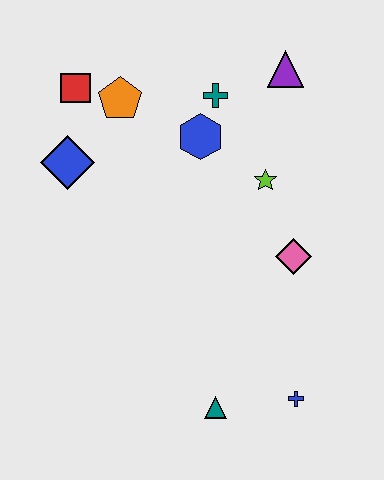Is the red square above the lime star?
Yes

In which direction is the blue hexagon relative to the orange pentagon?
The blue hexagon is to the right of the orange pentagon.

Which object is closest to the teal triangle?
The blue cross is closest to the teal triangle.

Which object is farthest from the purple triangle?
The teal triangle is farthest from the purple triangle.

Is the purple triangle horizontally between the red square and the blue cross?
Yes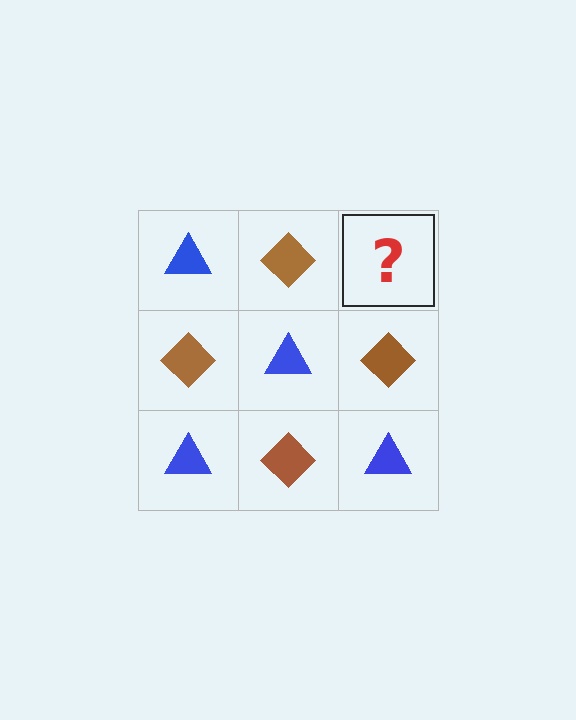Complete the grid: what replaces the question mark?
The question mark should be replaced with a blue triangle.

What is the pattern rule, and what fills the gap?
The rule is that it alternates blue triangle and brown diamond in a checkerboard pattern. The gap should be filled with a blue triangle.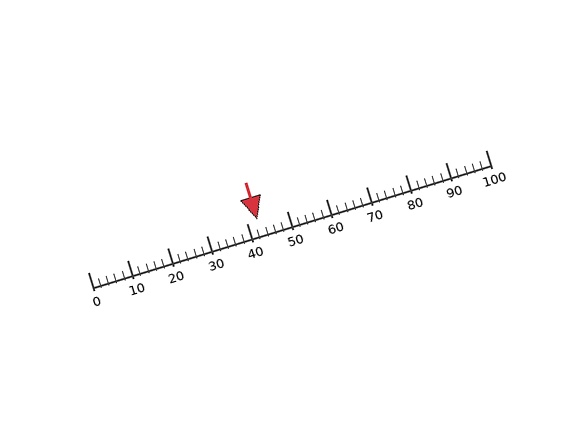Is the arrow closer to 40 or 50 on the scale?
The arrow is closer to 40.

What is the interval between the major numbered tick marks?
The major tick marks are spaced 10 units apart.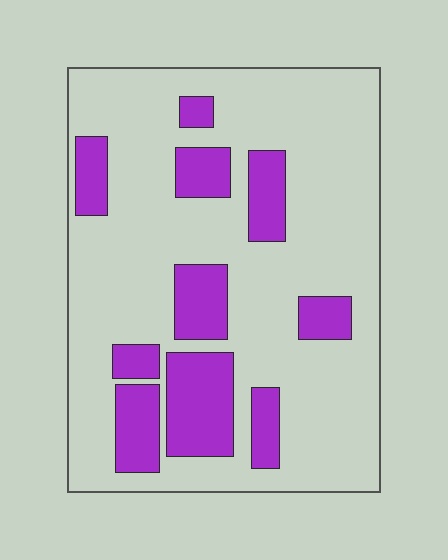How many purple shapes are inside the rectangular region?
10.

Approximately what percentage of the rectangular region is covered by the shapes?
Approximately 25%.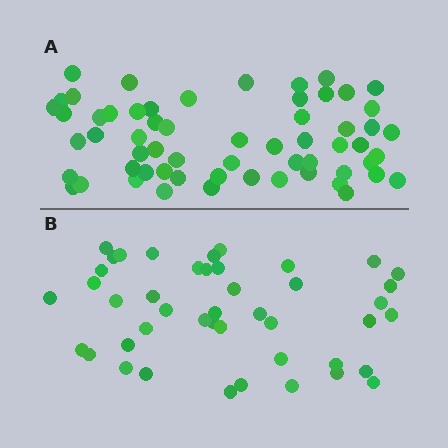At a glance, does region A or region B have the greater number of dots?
Region A (the top region) has more dots.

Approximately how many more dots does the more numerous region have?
Region A has approximately 15 more dots than region B.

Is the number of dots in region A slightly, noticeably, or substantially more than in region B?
Region A has noticeably more, but not dramatically so. The ratio is roughly 1.4 to 1.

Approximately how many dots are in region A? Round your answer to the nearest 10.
About 60 dots.